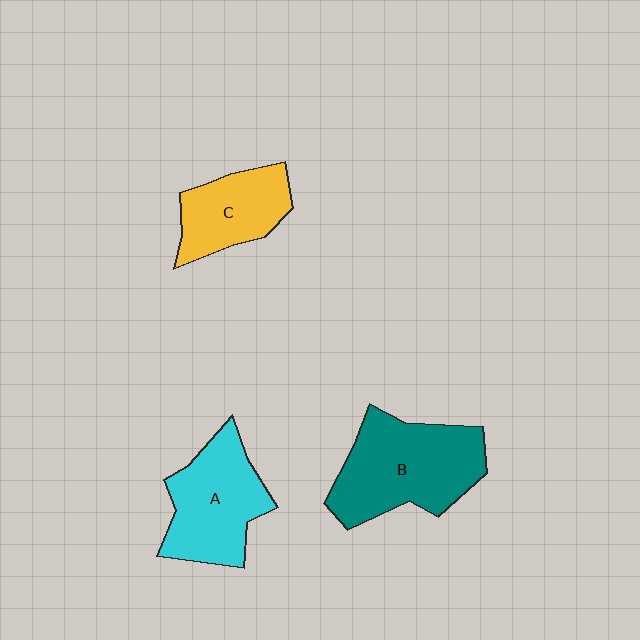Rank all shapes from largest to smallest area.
From largest to smallest: B (teal), A (cyan), C (yellow).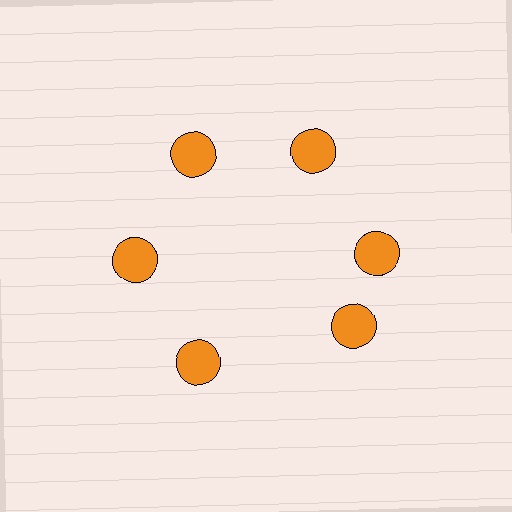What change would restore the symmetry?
The symmetry would be restored by rotating it back into even spacing with its neighbors so that all 6 circles sit at equal angles and equal distance from the center.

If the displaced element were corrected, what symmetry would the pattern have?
It would have 6-fold rotational symmetry — the pattern would map onto itself every 60 degrees.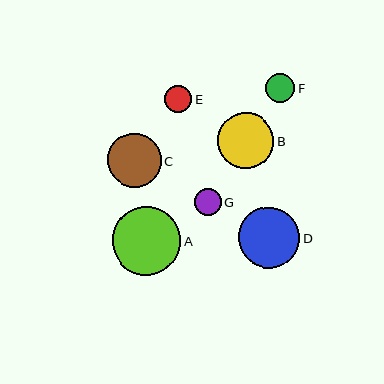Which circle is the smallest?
Circle G is the smallest with a size of approximately 26 pixels.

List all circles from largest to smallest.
From largest to smallest: A, D, B, C, F, E, G.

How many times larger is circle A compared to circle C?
Circle A is approximately 1.3 times the size of circle C.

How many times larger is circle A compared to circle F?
Circle A is approximately 2.3 times the size of circle F.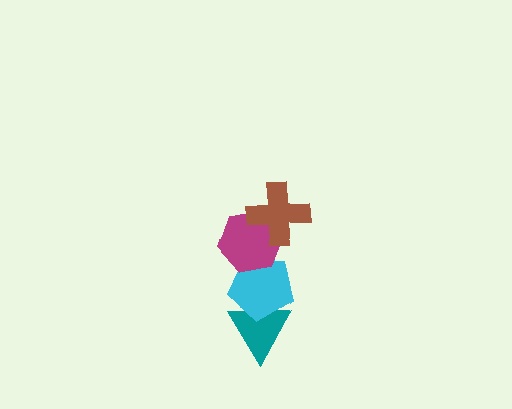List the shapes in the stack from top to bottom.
From top to bottom: the brown cross, the magenta hexagon, the cyan pentagon, the teal triangle.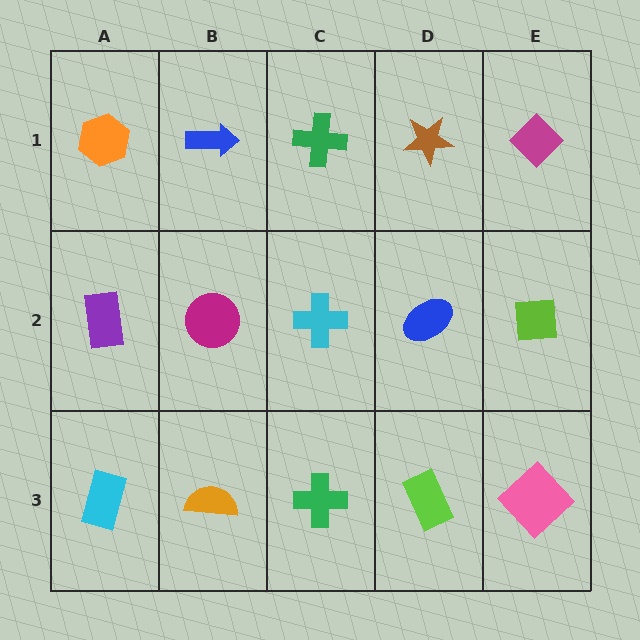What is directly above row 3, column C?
A cyan cross.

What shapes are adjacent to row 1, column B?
A magenta circle (row 2, column B), an orange hexagon (row 1, column A), a green cross (row 1, column C).